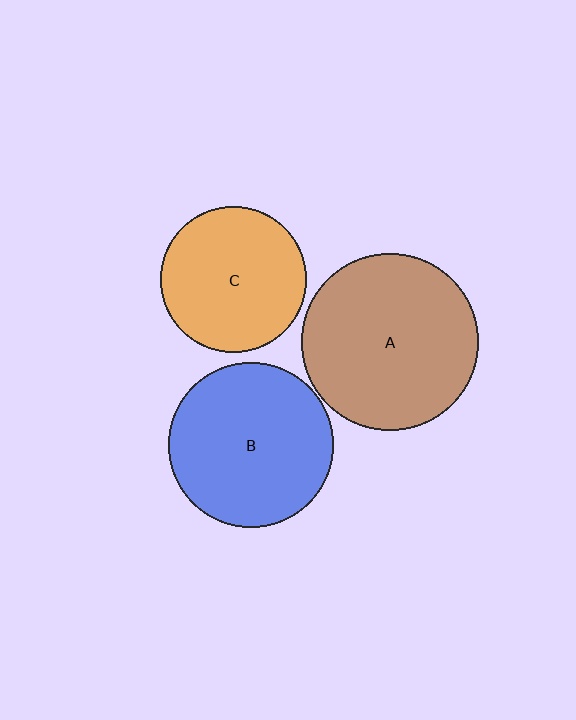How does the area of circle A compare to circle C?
Approximately 1.5 times.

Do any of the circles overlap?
No, none of the circles overlap.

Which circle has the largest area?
Circle A (brown).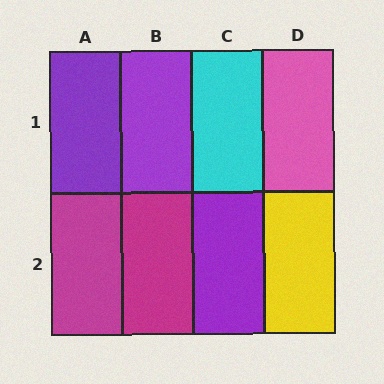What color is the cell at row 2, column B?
Magenta.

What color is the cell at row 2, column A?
Magenta.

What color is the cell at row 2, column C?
Purple.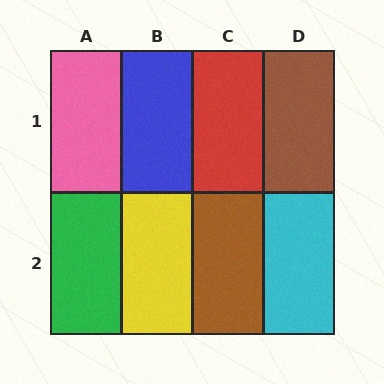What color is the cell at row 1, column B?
Blue.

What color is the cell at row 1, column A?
Pink.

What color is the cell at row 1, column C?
Red.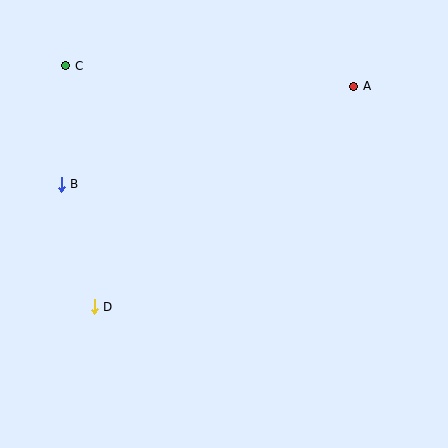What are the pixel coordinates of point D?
Point D is at (94, 307).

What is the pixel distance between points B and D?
The distance between B and D is 127 pixels.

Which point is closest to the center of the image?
Point D at (94, 307) is closest to the center.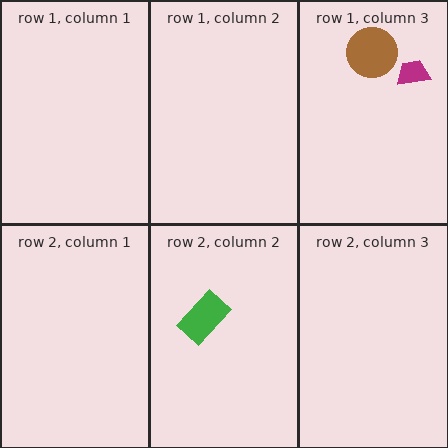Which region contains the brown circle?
The row 1, column 3 region.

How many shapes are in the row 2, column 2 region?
1.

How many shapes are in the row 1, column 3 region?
2.